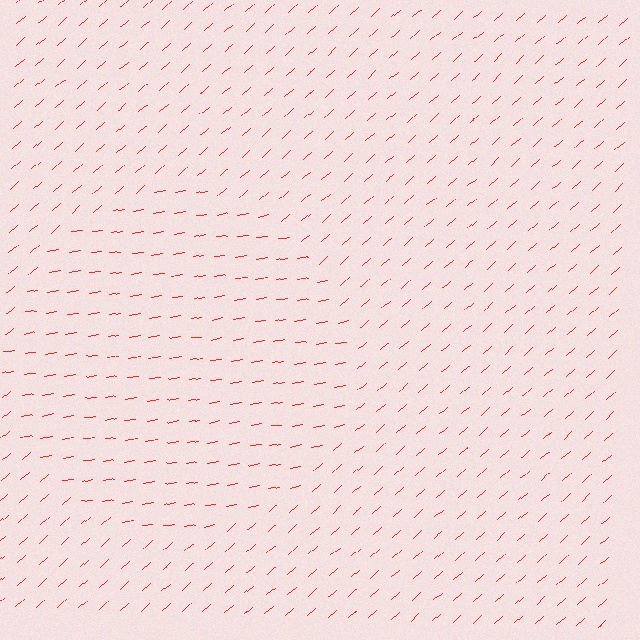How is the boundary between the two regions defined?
The boundary is defined purely by a change in line orientation (approximately 32 degrees difference). All lines are the same color and thickness.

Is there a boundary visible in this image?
Yes, there is a texture boundary formed by a change in line orientation.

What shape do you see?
I see a circle.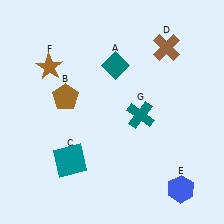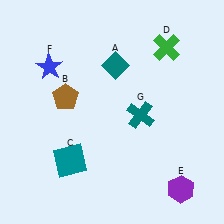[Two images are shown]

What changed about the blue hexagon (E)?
In Image 1, E is blue. In Image 2, it changed to purple.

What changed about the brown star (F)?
In Image 1, F is brown. In Image 2, it changed to blue.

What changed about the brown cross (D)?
In Image 1, D is brown. In Image 2, it changed to green.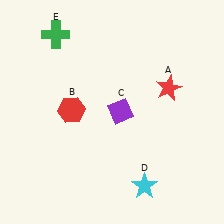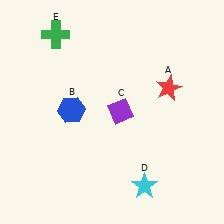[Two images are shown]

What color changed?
The hexagon (B) changed from red in Image 1 to blue in Image 2.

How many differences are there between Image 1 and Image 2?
There is 1 difference between the two images.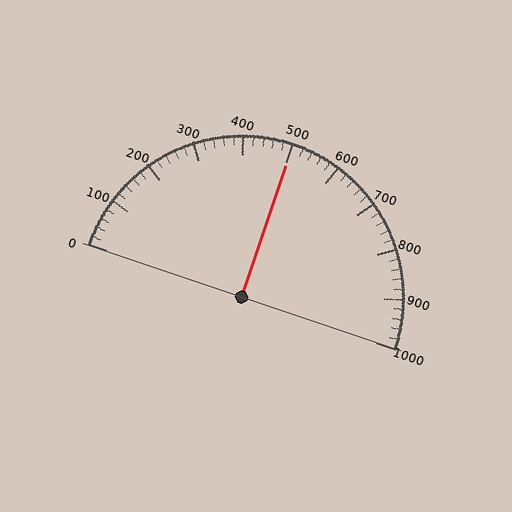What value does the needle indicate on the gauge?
The needle indicates approximately 500.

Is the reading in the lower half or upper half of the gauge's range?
The reading is in the upper half of the range (0 to 1000).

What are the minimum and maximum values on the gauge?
The gauge ranges from 0 to 1000.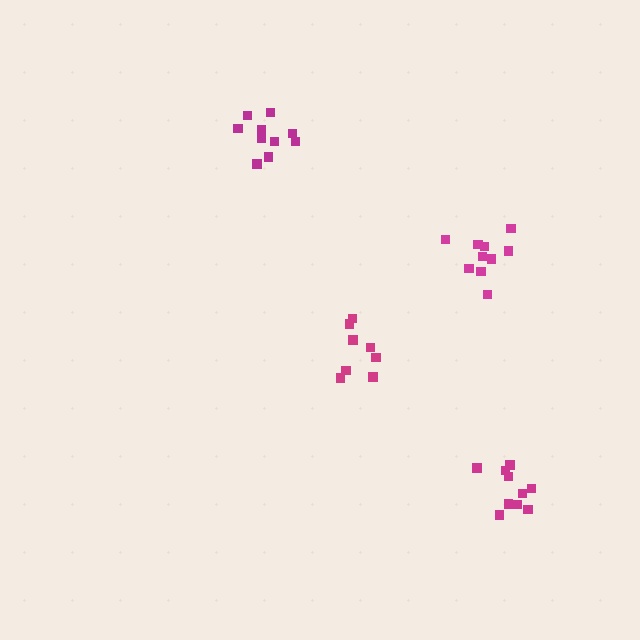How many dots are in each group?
Group 1: 10 dots, Group 2: 8 dots, Group 3: 10 dots, Group 4: 10 dots (38 total).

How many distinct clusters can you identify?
There are 4 distinct clusters.